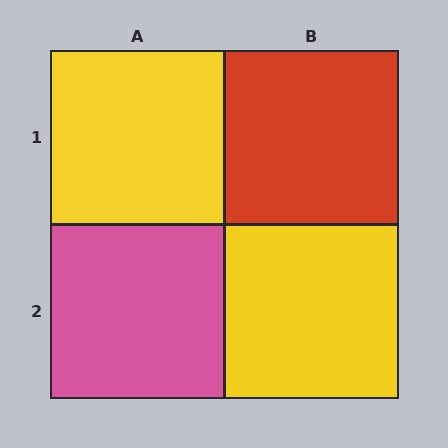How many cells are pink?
1 cell is pink.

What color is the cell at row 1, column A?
Yellow.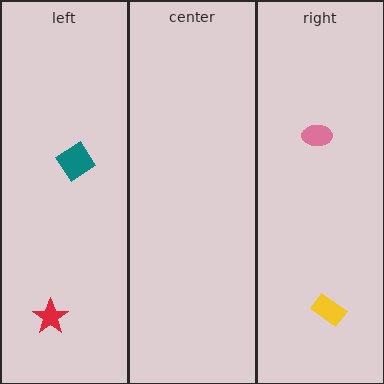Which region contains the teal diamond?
The left region.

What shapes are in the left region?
The red star, the teal diamond.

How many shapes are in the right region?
2.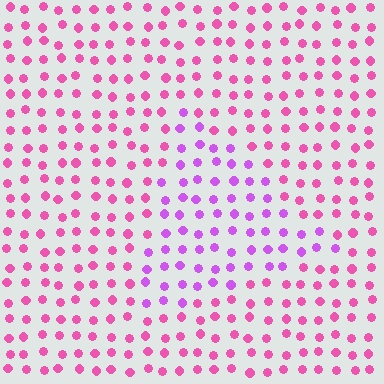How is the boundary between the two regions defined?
The boundary is defined purely by a slight shift in hue (about 37 degrees). Spacing, size, and orientation are identical on both sides.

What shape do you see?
I see a triangle.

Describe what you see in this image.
The image is filled with small pink elements in a uniform arrangement. A triangle-shaped region is visible where the elements are tinted to a slightly different hue, forming a subtle color boundary.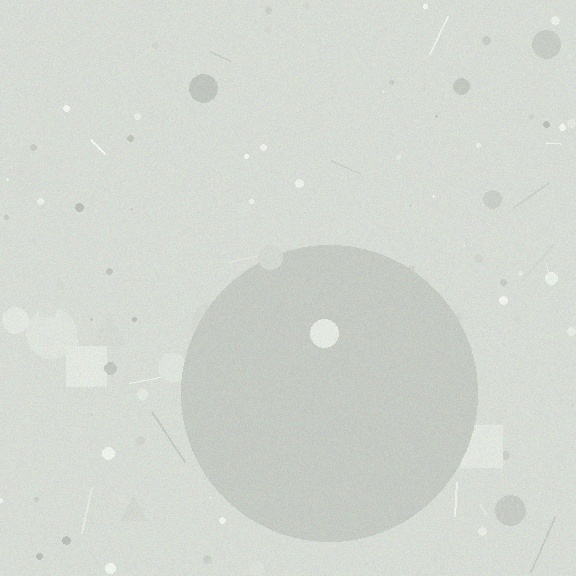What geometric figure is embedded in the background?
A circle is embedded in the background.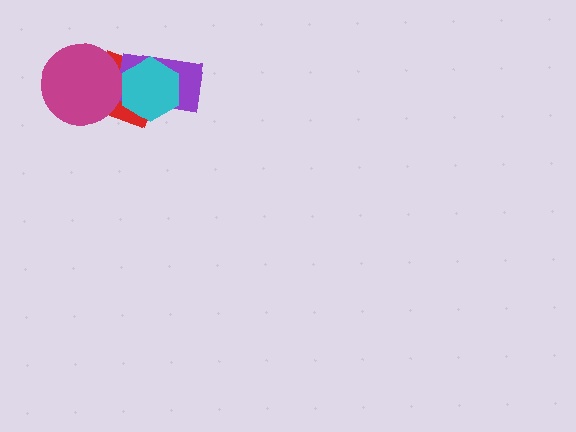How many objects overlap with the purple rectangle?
2 objects overlap with the purple rectangle.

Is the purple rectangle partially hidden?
Yes, it is partially covered by another shape.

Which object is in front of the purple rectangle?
The cyan hexagon is in front of the purple rectangle.